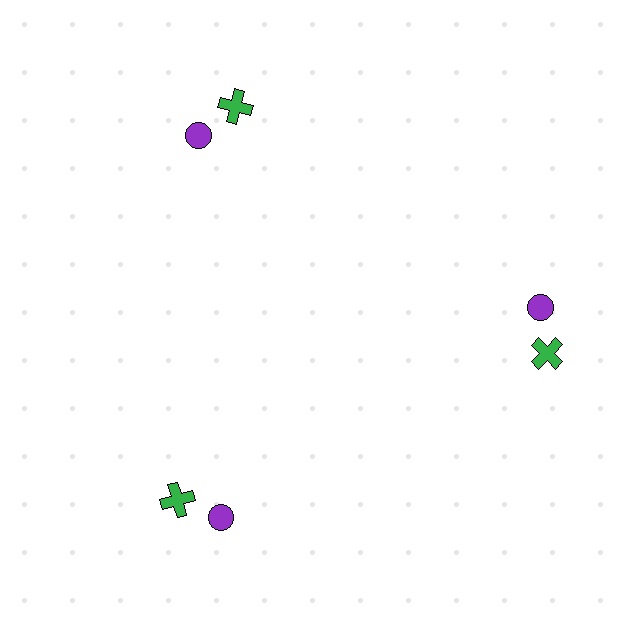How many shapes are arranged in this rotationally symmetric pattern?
There are 6 shapes, arranged in 3 groups of 2.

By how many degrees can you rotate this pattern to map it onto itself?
The pattern maps onto itself every 120 degrees of rotation.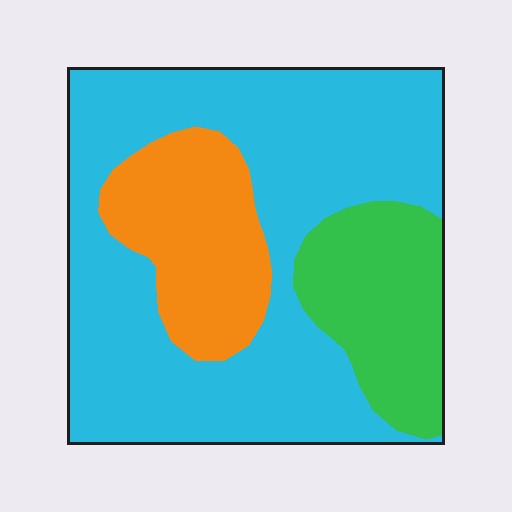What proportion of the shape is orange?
Orange covers about 20% of the shape.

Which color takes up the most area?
Cyan, at roughly 65%.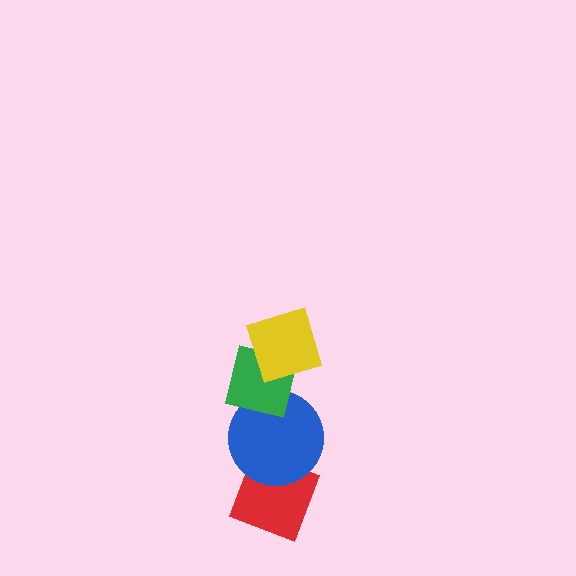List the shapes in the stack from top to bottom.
From top to bottom: the yellow diamond, the green square, the blue circle, the red diamond.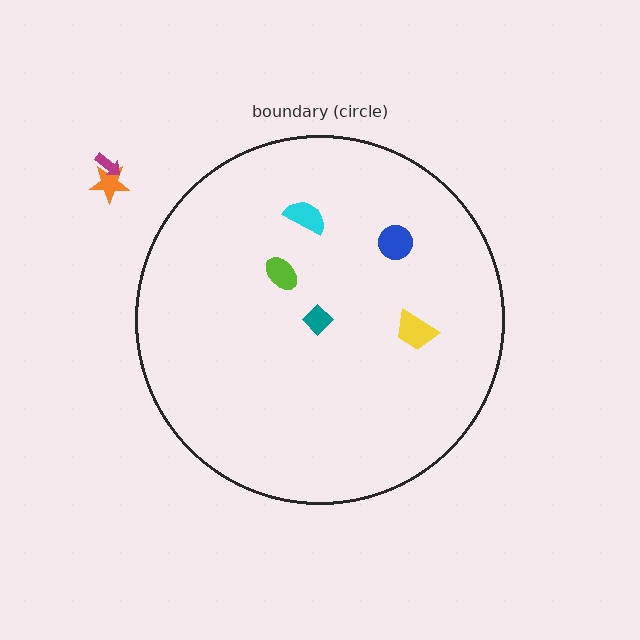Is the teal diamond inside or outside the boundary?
Inside.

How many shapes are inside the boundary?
5 inside, 2 outside.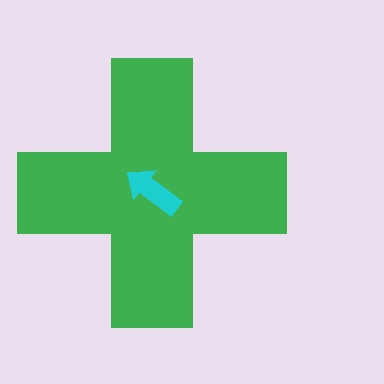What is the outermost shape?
The green cross.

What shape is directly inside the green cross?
The cyan arrow.